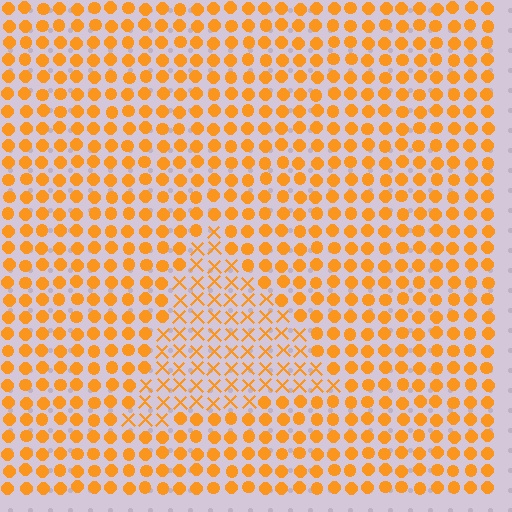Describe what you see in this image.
The image is filled with small orange elements arranged in a uniform grid. A triangle-shaped region contains X marks, while the surrounding area contains circles. The boundary is defined purely by the change in element shape.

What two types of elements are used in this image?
The image uses X marks inside the triangle region and circles outside it.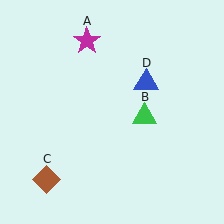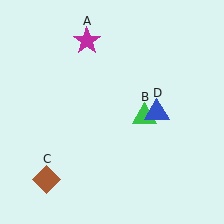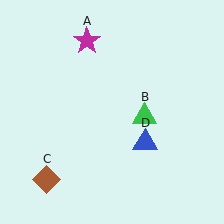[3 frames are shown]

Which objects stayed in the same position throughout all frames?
Magenta star (object A) and green triangle (object B) and brown diamond (object C) remained stationary.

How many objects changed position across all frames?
1 object changed position: blue triangle (object D).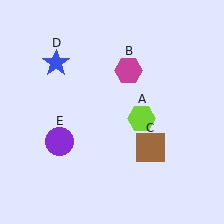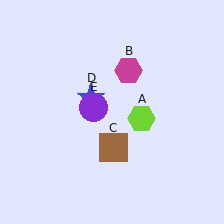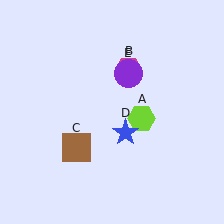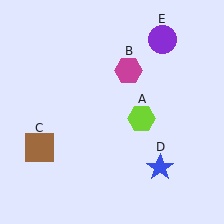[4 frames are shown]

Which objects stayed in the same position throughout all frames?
Lime hexagon (object A) and magenta hexagon (object B) remained stationary.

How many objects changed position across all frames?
3 objects changed position: brown square (object C), blue star (object D), purple circle (object E).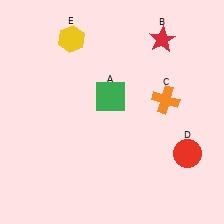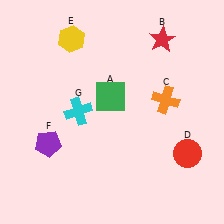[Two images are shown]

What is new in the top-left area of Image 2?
A cyan cross (G) was added in the top-left area of Image 2.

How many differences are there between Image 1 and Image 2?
There are 2 differences between the two images.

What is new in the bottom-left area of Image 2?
A purple pentagon (F) was added in the bottom-left area of Image 2.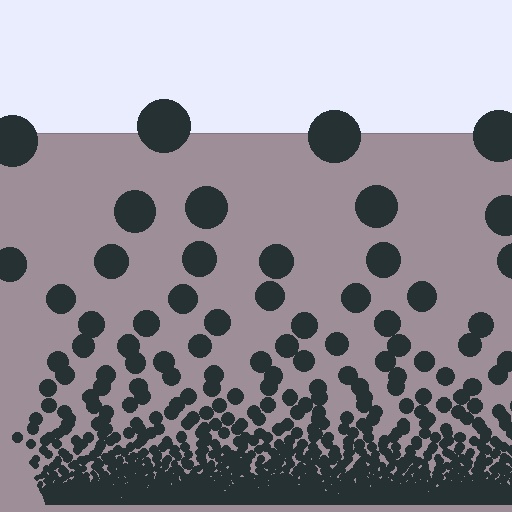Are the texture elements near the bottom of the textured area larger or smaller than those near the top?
Smaller. The gradient is inverted — elements near the bottom are smaller and denser.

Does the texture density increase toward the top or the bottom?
Density increases toward the bottom.